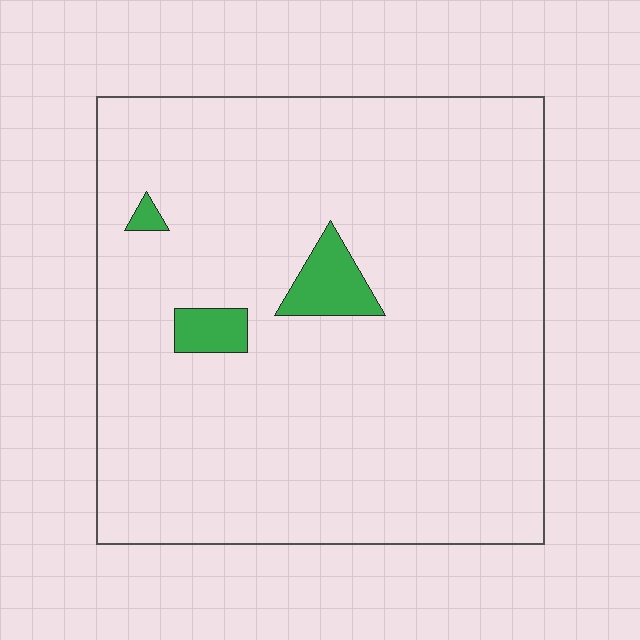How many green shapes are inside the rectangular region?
3.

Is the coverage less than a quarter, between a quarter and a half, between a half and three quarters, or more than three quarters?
Less than a quarter.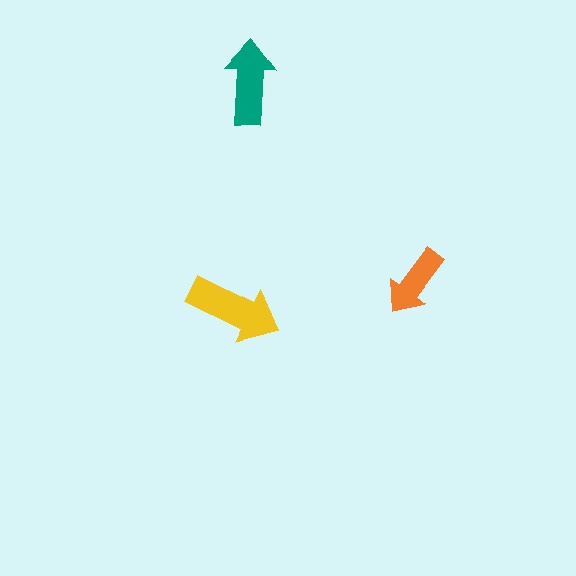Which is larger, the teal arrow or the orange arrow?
The teal one.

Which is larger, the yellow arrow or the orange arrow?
The yellow one.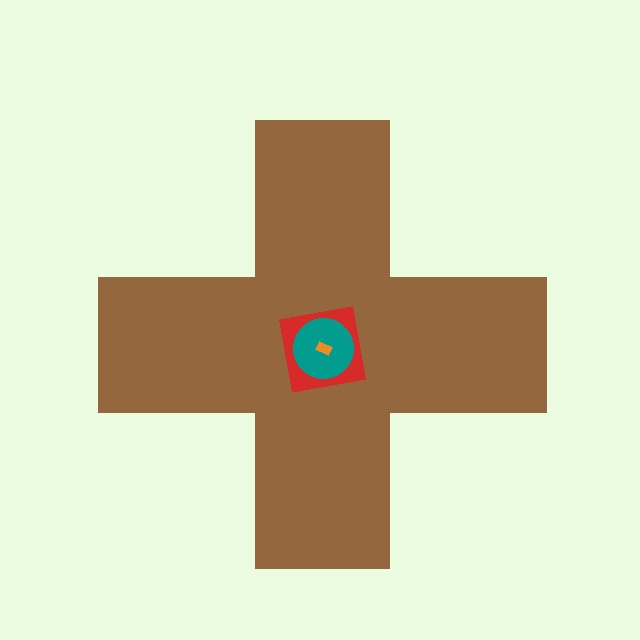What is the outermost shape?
The brown cross.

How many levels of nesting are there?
4.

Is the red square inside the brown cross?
Yes.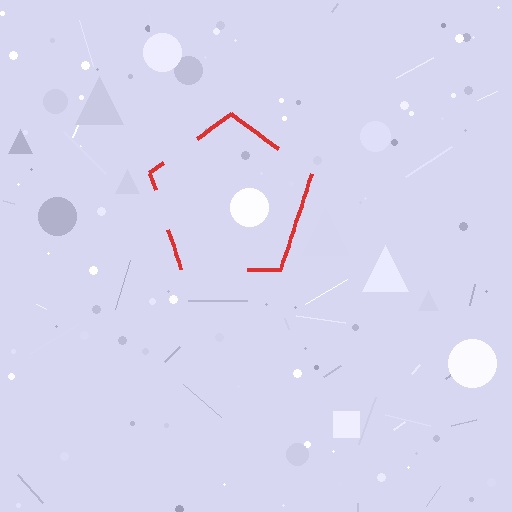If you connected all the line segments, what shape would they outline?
They would outline a pentagon.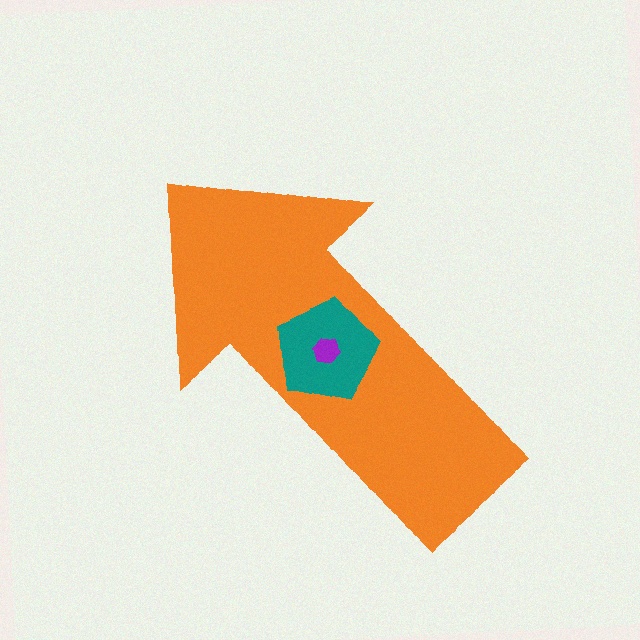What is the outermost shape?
The orange arrow.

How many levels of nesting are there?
3.